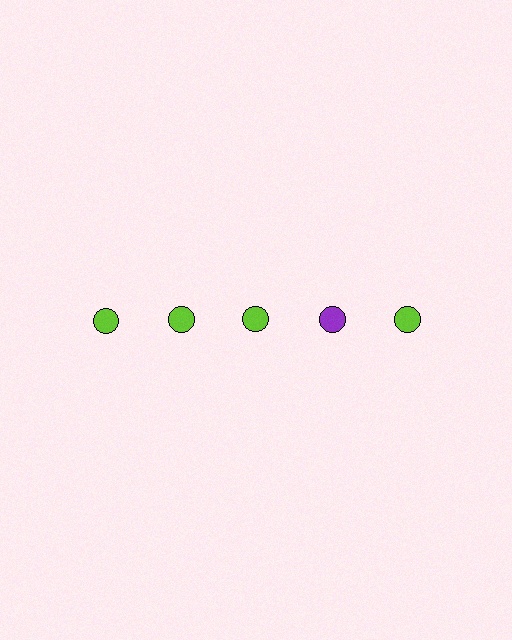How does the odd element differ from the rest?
It has a different color: purple instead of lime.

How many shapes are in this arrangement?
There are 5 shapes arranged in a grid pattern.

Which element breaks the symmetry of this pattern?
The purple circle in the top row, second from right column breaks the symmetry. All other shapes are lime circles.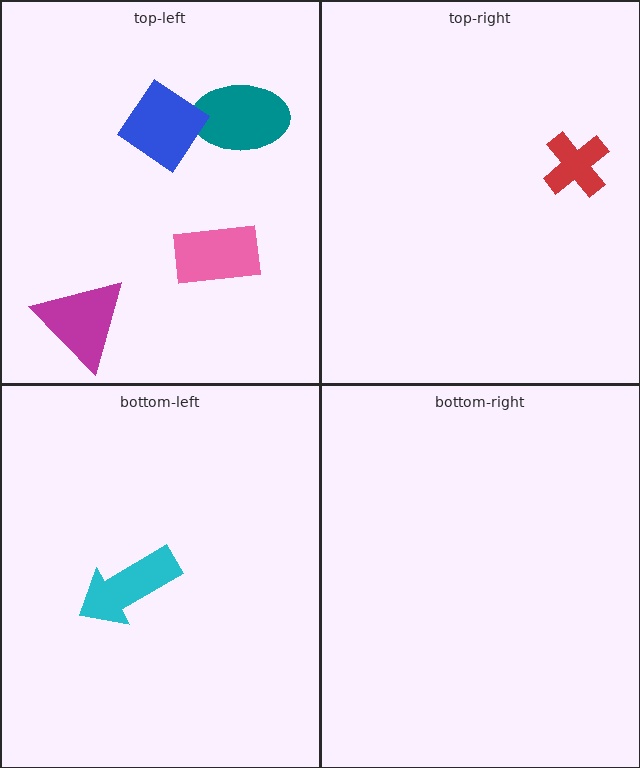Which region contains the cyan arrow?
The bottom-left region.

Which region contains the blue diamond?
The top-left region.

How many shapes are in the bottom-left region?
1.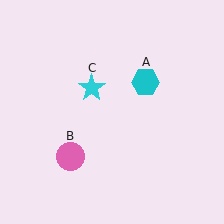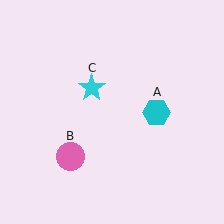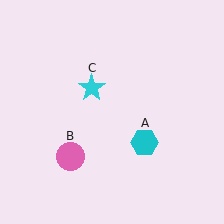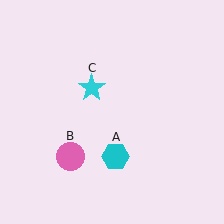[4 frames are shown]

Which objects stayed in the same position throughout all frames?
Pink circle (object B) and cyan star (object C) remained stationary.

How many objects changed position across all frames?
1 object changed position: cyan hexagon (object A).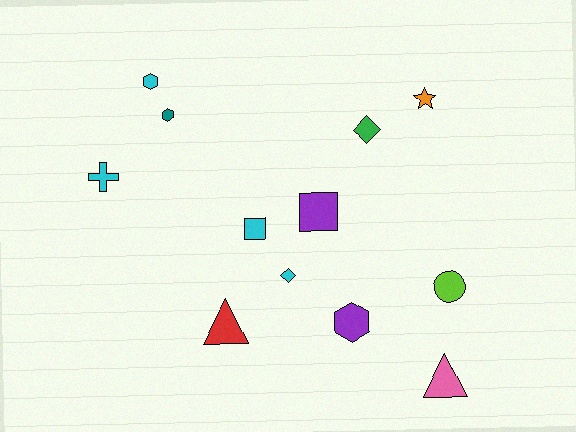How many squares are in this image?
There are 2 squares.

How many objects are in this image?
There are 12 objects.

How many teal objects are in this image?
There is 1 teal object.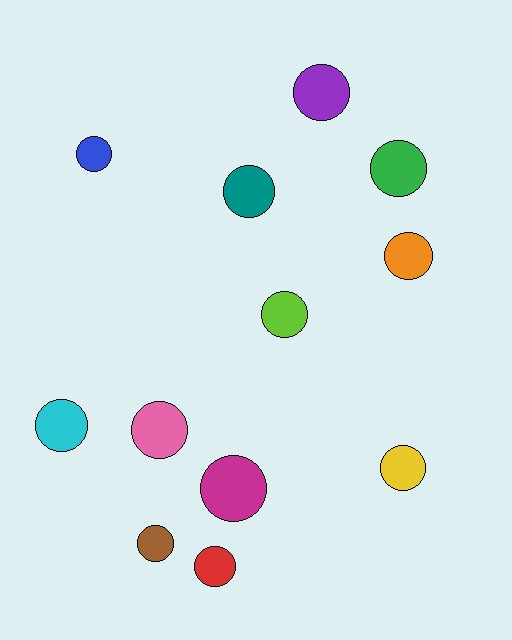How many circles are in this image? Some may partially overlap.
There are 12 circles.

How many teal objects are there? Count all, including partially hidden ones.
There is 1 teal object.